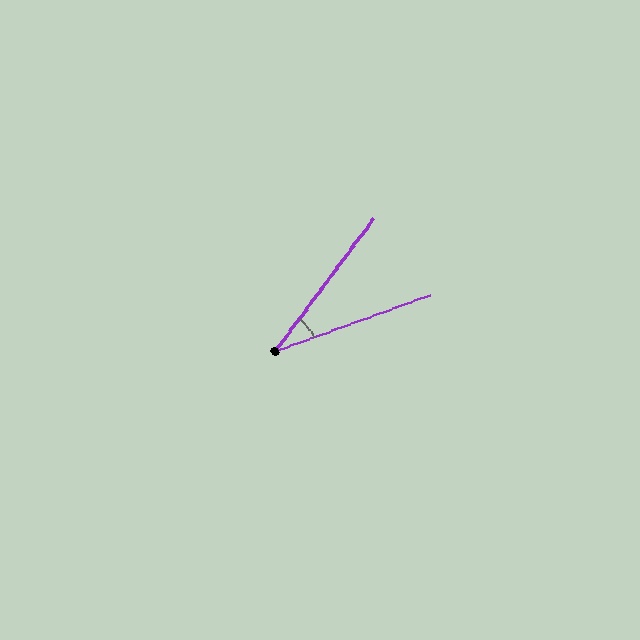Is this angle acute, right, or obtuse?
It is acute.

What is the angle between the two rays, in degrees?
Approximately 34 degrees.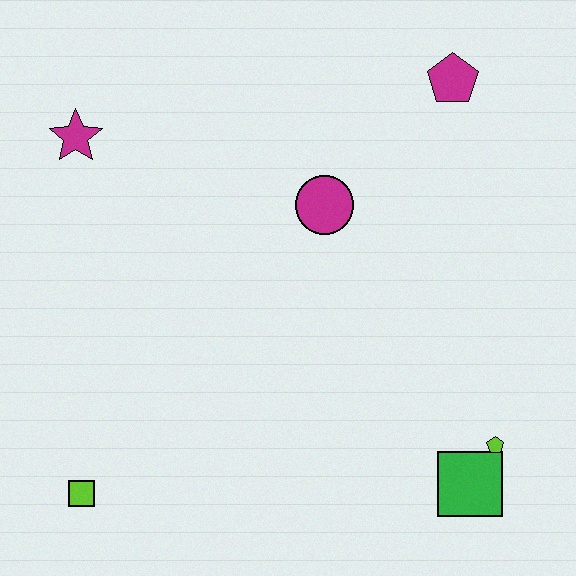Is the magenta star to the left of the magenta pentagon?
Yes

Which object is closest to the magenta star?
The magenta circle is closest to the magenta star.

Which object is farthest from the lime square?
The magenta pentagon is farthest from the lime square.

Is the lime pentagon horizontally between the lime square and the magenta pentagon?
No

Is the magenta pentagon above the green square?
Yes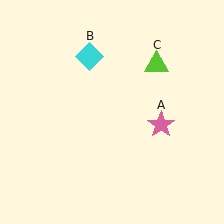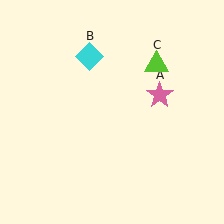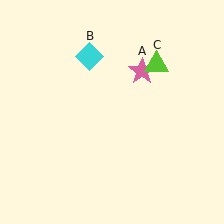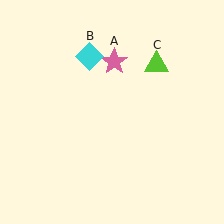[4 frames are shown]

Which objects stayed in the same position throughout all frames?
Cyan diamond (object B) and lime triangle (object C) remained stationary.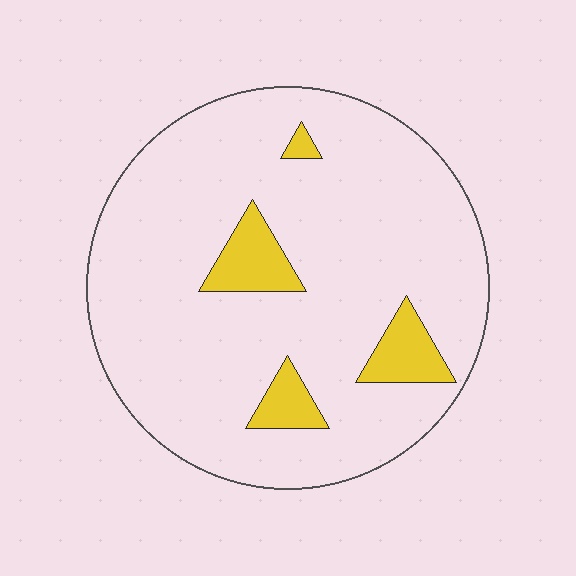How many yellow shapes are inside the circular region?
4.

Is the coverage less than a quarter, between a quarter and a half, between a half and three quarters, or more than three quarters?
Less than a quarter.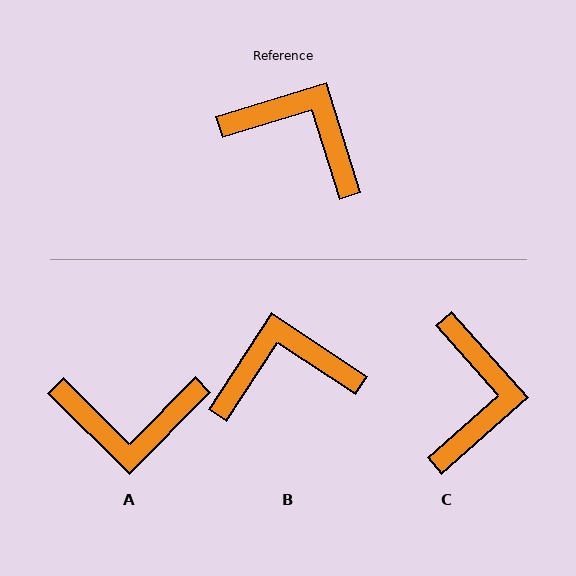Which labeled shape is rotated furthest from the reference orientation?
A, about 152 degrees away.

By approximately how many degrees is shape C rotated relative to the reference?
Approximately 66 degrees clockwise.